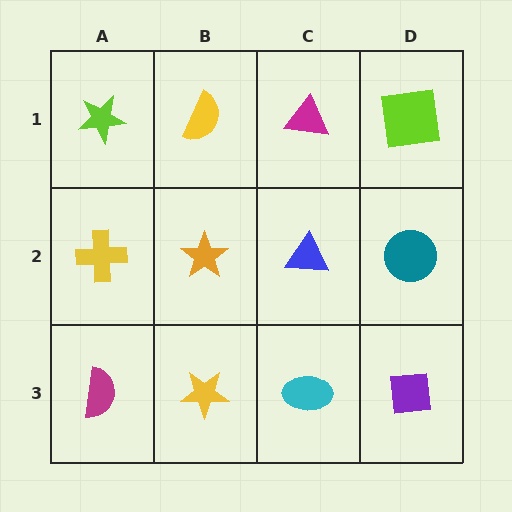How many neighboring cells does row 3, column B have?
3.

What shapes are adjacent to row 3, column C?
A blue triangle (row 2, column C), a yellow star (row 3, column B), a purple square (row 3, column D).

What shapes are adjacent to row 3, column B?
An orange star (row 2, column B), a magenta semicircle (row 3, column A), a cyan ellipse (row 3, column C).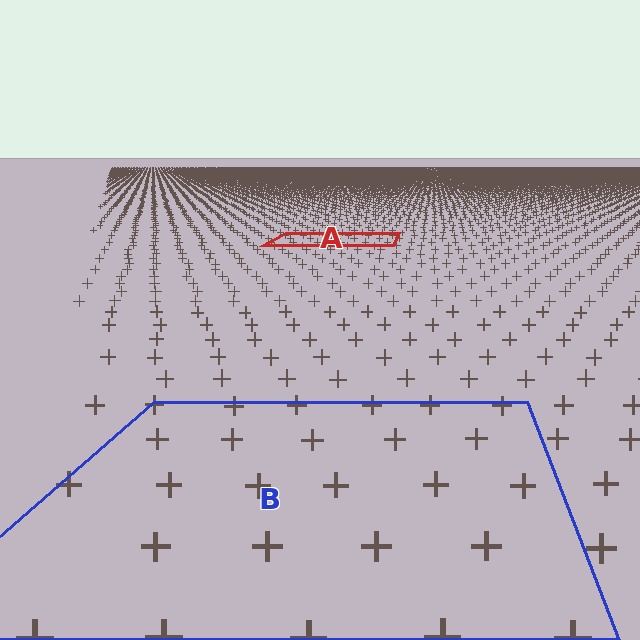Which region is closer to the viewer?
Region B is closer. The texture elements there are larger and more spread out.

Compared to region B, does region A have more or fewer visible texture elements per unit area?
Region A has more texture elements per unit area — they are packed more densely because it is farther away.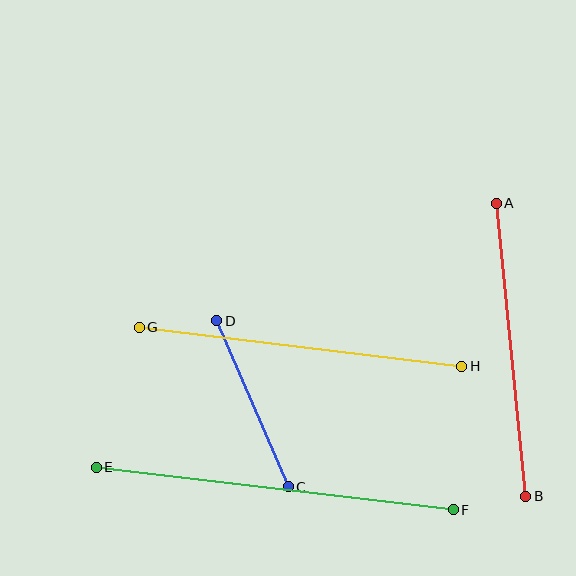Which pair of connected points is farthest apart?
Points E and F are farthest apart.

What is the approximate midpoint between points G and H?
The midpoint is at approximately (301, 347) pixels.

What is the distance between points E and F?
The distance is approximately 360 pixels.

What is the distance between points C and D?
The distance is approximately 181 pixels.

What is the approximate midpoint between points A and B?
The midpoint is at approximately (511, 350) pixels.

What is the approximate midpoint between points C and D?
The midpoint is at approximately (253, 404) pixels.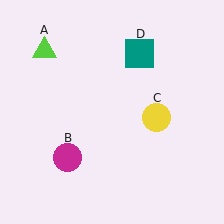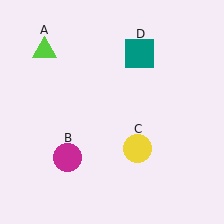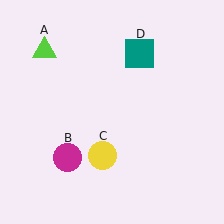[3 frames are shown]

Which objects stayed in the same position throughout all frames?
Lime triangle (object A) and magenta circle (object B) and teal square (object D) remained stationary.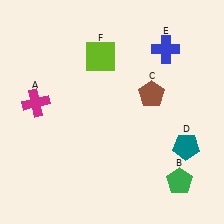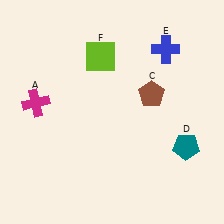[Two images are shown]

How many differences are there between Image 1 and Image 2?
There is 1 difference between the two images.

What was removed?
The green pentagon (B) was removed in Image 2.